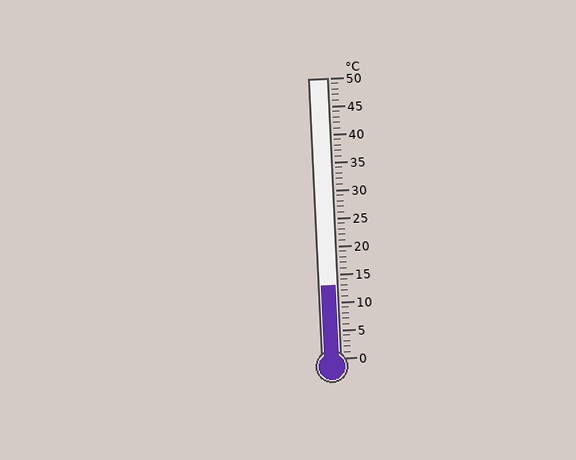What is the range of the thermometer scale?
The thermometer scale ranges from 0°C to 50°C.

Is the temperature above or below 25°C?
The temperature is below 25°C.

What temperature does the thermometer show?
The thermometer shows approximately 13°C.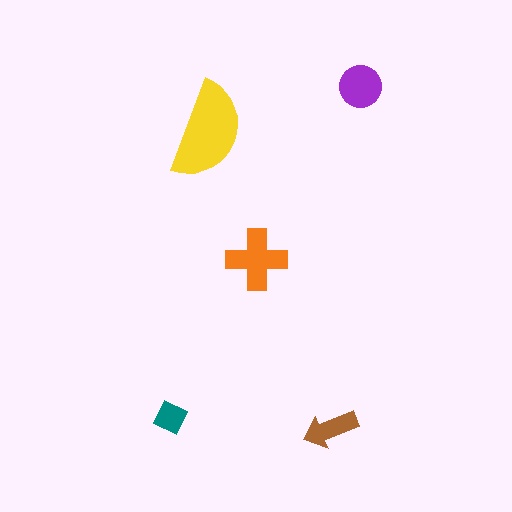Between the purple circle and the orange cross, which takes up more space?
The orange cross.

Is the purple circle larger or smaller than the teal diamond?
Larger.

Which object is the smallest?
The teal diamond.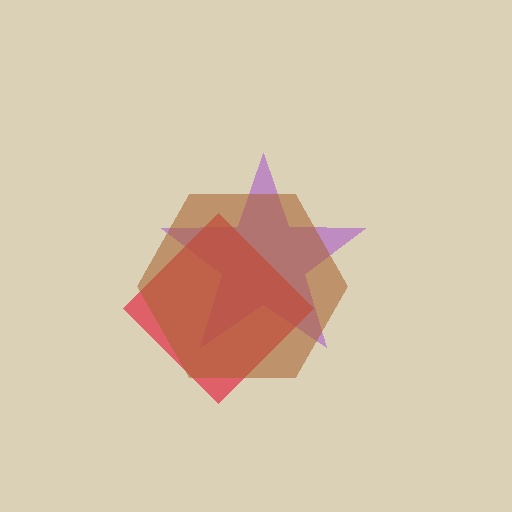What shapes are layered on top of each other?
The layered shapes are: a purple star, a red diamond, a brown hexagon.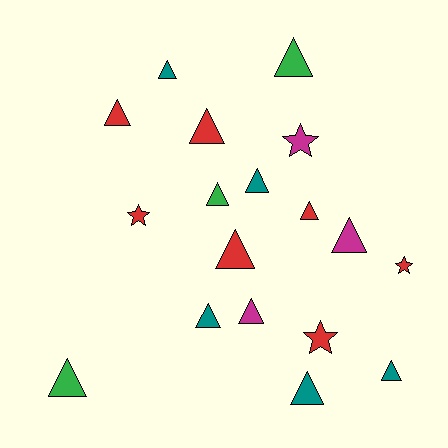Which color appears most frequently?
Red, with 7 objects.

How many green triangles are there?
There are 3 green triangles.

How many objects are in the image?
There are 18 objects.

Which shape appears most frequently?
Triangle, with 14 objects.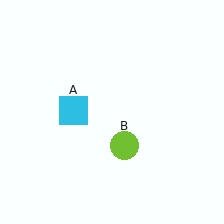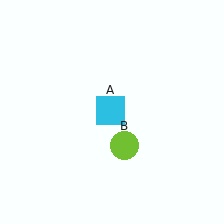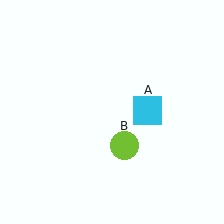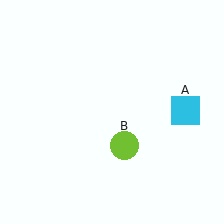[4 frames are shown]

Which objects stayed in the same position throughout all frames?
Lime circle (object B) remained stationary.